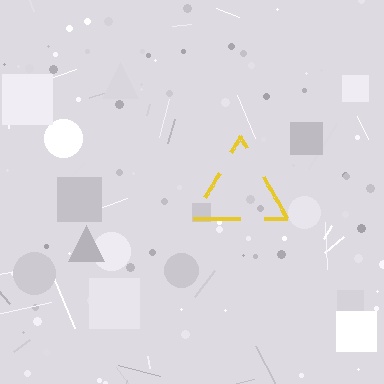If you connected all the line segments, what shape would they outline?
They would outline a triangle.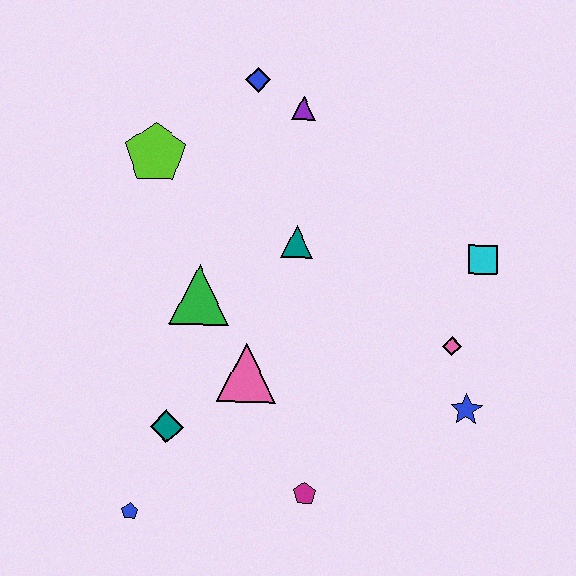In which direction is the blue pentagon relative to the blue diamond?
The blue pentagon is below the blue diamond.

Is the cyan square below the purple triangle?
Yes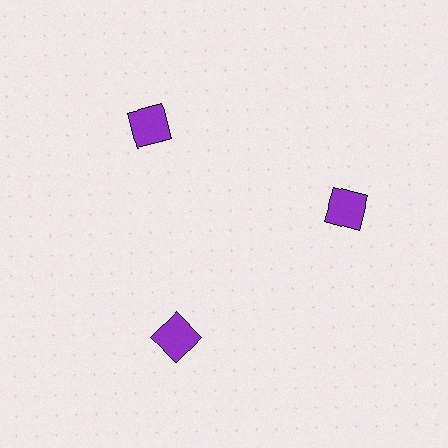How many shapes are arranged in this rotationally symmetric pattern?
There are 3 shapes, arranged in 3 groups of 1.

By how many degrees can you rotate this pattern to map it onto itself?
The pattern maps onto itself every 120 degrees of rotation.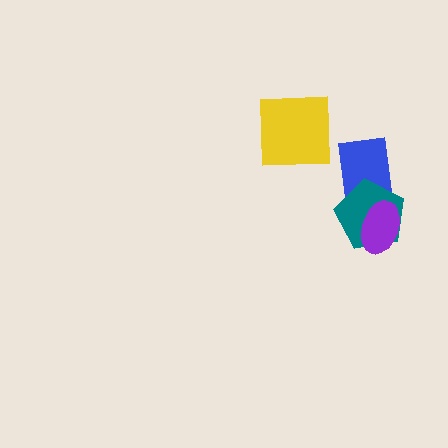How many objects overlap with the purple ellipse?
2 objects overlap with the purple ellipse.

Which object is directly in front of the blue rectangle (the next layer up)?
The teal pentagon is directly in front of the blue rectangle.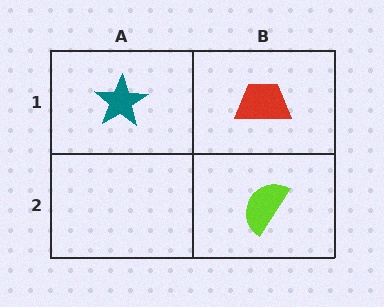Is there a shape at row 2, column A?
No, that cell is empty.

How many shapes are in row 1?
2 shapes.